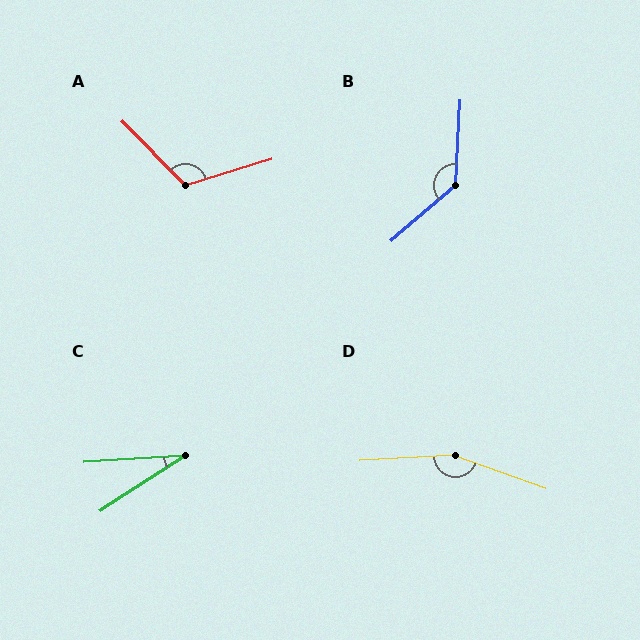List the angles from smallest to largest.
C (29°), A (117°), B (134°), D (157°).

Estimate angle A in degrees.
Approximately 117 degrees.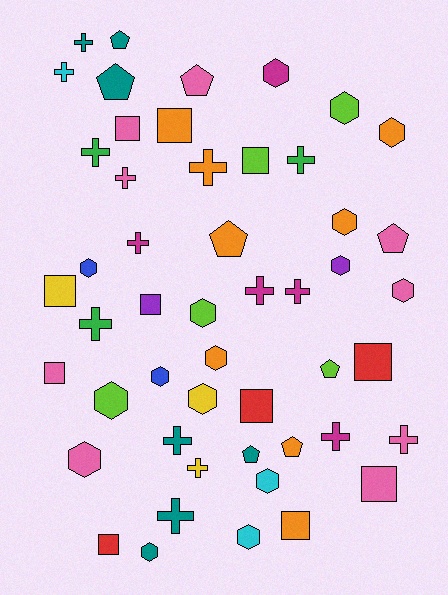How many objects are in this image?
There are 50 objects.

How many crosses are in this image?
There are 15 crosses.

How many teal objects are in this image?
There are 7 teal objects.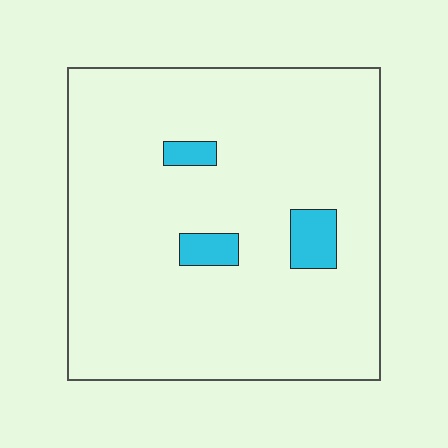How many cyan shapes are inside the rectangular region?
3.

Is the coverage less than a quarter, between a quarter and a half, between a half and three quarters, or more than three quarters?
Less than a quarter.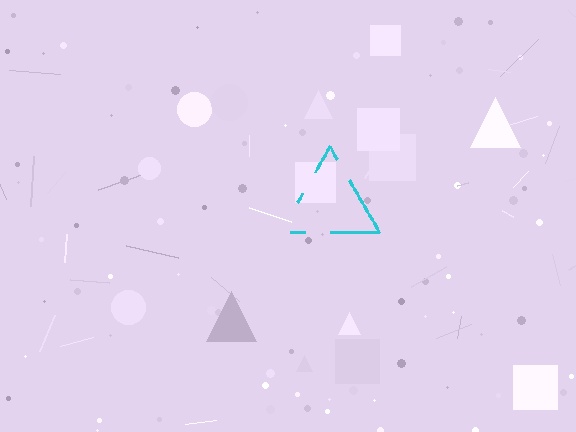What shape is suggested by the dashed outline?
The dashed outline suggests a triangle.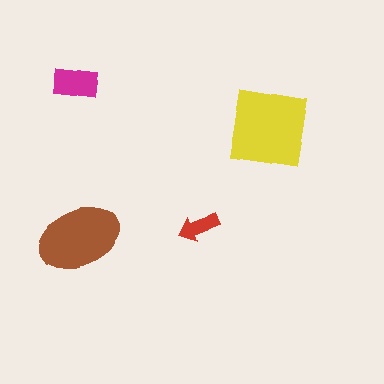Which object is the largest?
The yellow square.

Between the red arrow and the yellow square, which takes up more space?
The yellow square.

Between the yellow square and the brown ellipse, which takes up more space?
The yellow square.